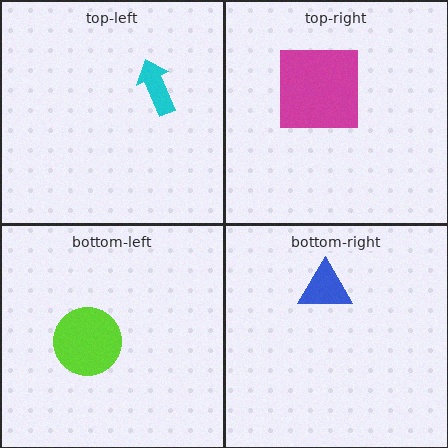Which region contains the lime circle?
The bottom-left region.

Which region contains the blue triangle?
The bottom-right region.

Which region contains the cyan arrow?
The top-left region.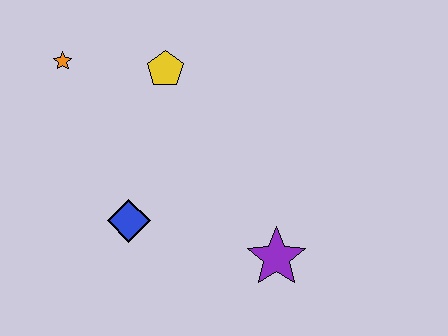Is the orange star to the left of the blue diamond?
Yes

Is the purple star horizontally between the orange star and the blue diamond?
No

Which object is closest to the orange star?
The yellow pentagon is closest to the orange star.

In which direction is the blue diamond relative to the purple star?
The blue diamond is to the left of the purple star.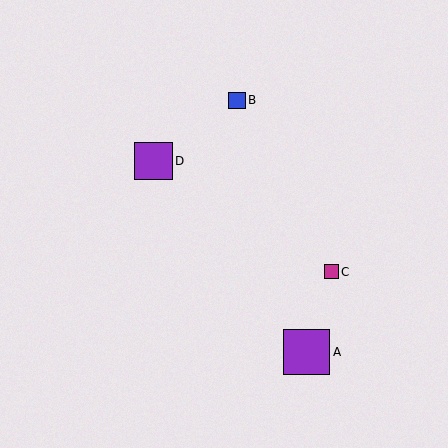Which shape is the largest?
The purple square (labeled A) is the largest.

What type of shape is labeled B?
Shape B is a blue square.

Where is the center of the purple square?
The center of the purple square is at (307, 352).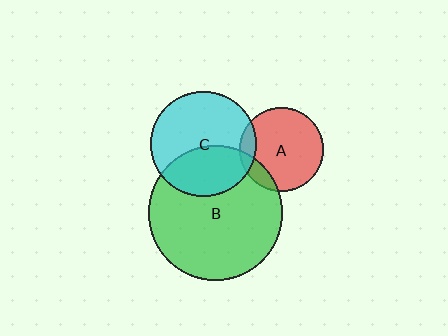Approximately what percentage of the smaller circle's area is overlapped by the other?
Approximately 10%.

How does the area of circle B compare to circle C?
Approximately 1.6 times.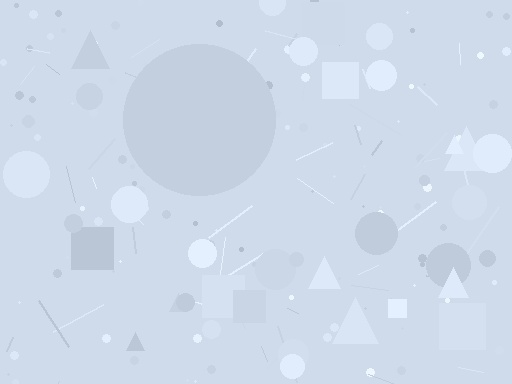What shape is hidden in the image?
A circle is hidden in the image.